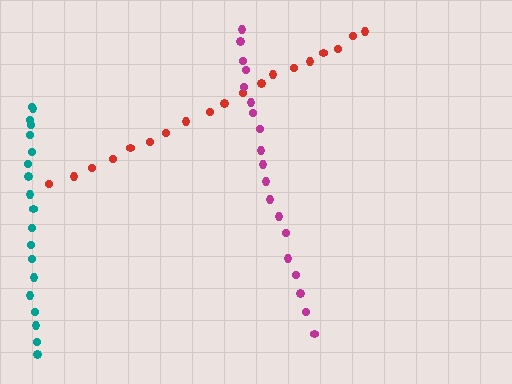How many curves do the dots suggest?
There are 3 distinct paths.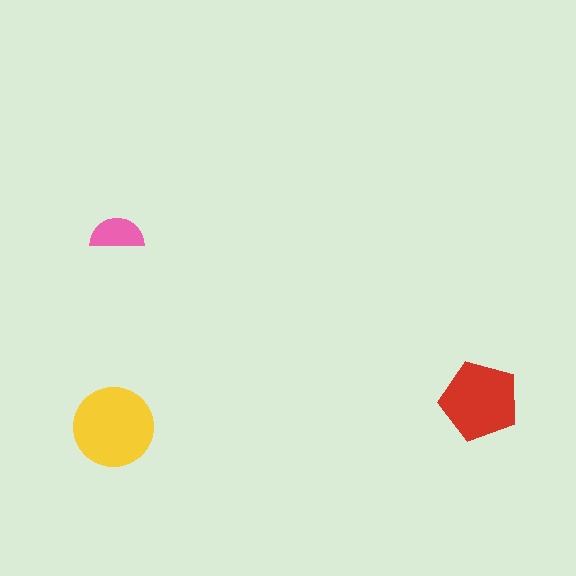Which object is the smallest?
The pink semicircle.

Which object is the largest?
The yellow circle.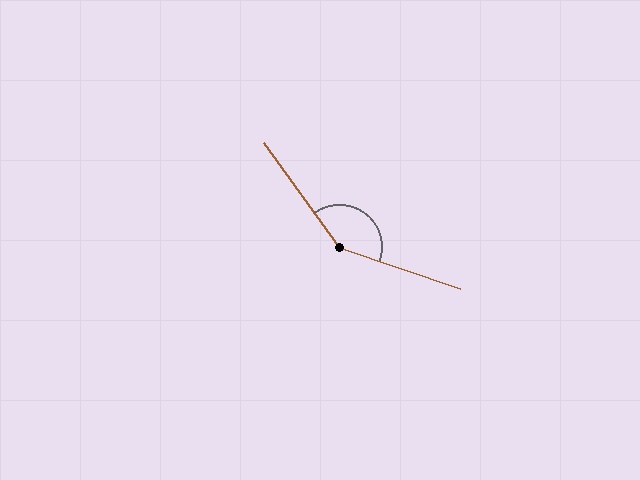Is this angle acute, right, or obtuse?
It is obtuse.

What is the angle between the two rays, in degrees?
Approximately 145 degrees.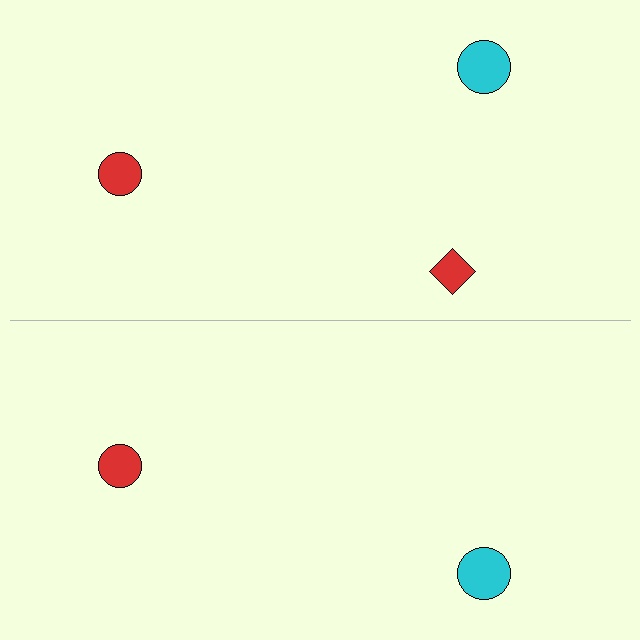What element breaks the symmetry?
A red diamond is missing from the bottom side.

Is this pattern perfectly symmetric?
No, the pattern is not perfectly symmetric. A red diamond is missing from the bottom side.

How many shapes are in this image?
There are 5 shapes in this image.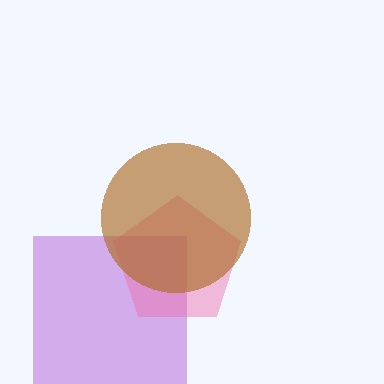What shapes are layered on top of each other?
The layered shapes are: a purple square, a pink pentagon, a brown circle.